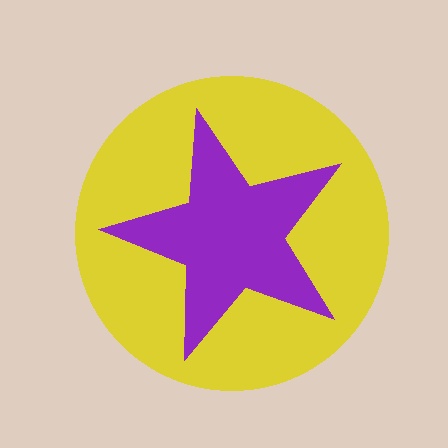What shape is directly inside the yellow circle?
The purple star.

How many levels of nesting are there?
2.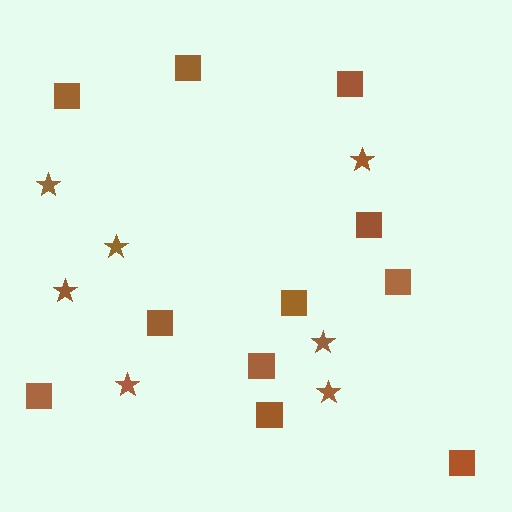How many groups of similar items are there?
There are 2 groups: one group of stars (7) and one group of squares (11).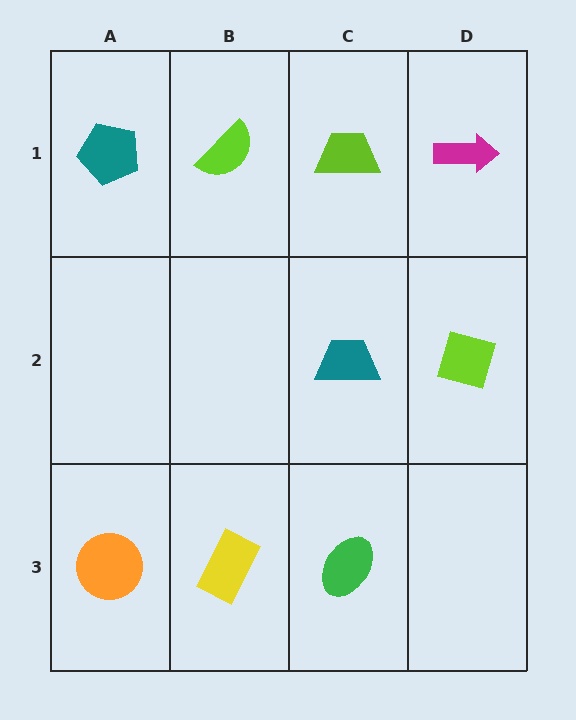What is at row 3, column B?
A yellow rectangle.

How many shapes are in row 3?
3 shapes.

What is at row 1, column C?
A lime trapezoid.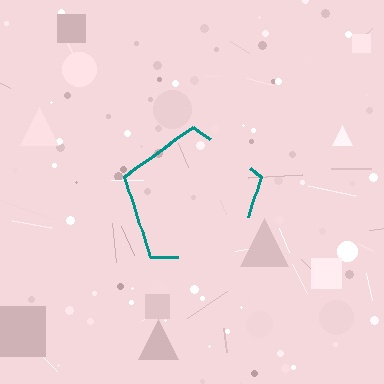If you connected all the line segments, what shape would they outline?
They would outline a pentagon.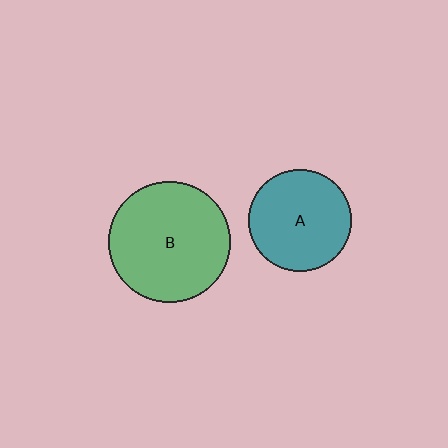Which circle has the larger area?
Circle B (green).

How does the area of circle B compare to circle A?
Approximately 1.4 times.